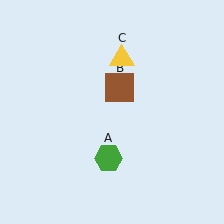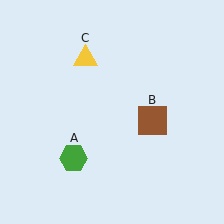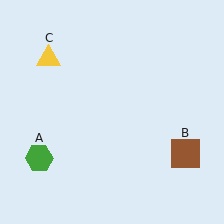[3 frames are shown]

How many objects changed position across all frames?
3 objects changed position: green hexagon (object A), brown square (object B), yellow triangle (object C).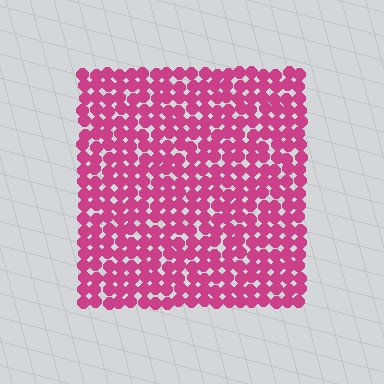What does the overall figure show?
The overall figure shows a square.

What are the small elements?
The small elements are circles.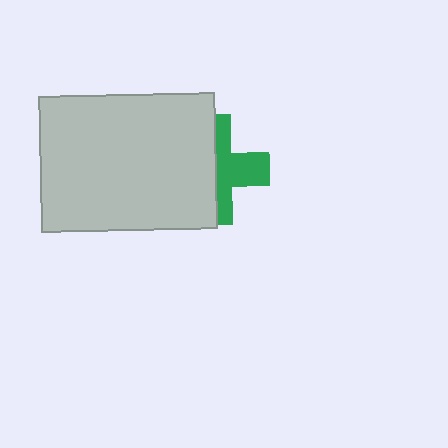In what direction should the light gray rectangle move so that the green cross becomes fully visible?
The light gray rectangle should move left. That is the shortest direction to clear the overlap and leave the green cross fully visible.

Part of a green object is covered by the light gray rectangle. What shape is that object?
It is a cross.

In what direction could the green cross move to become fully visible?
The green cross could move right. That would shift it out from behind the light gray rectangle entirely.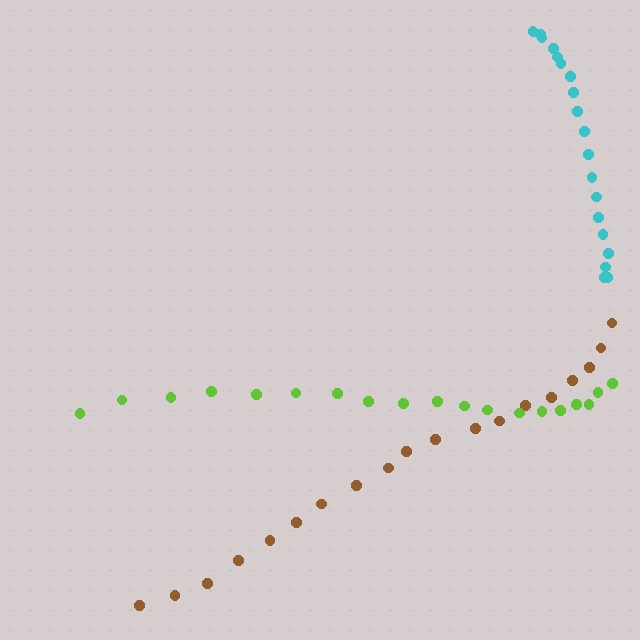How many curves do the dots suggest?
There are 3 distinct paths.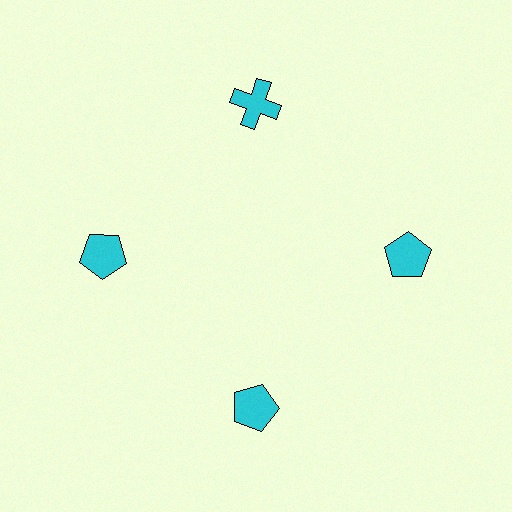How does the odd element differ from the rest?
It has a different shape: cross instead of pentagon.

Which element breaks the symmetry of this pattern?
The cyan cross at roughly the 12 o'clock position breaks the symmetry. All other shapes are cyan pentagons.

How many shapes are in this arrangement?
There are 4 shapes arranged in a ring pattern.